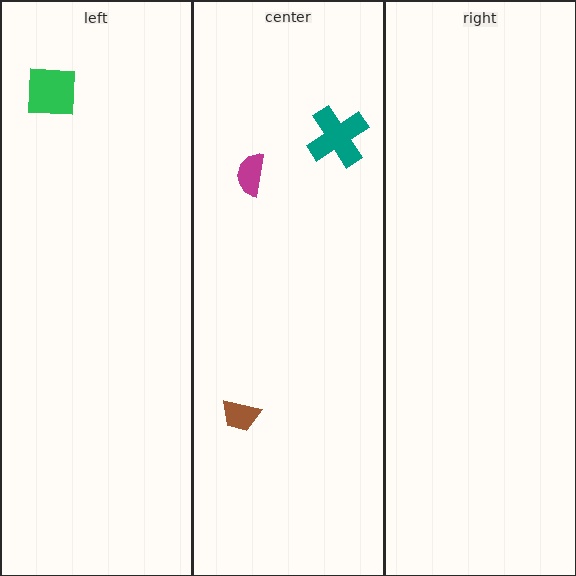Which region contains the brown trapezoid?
The center region.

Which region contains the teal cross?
The center region.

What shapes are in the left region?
The green square.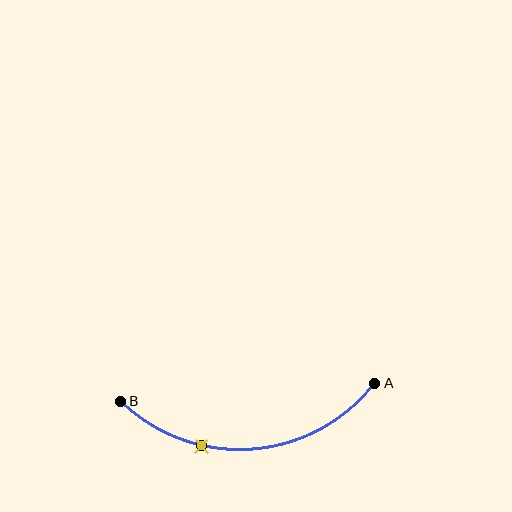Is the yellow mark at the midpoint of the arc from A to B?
No. The yellow mark lies on the arc but is closer to endpoint B. The arc midpoint would be at the point on the curve equidistant along the arc from both A and B.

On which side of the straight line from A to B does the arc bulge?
The arc bulges below the straight line connecting A and B.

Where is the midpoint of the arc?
The arc midpoint is the point on the curve farthest from the straight line joining A and B. It sits below that line.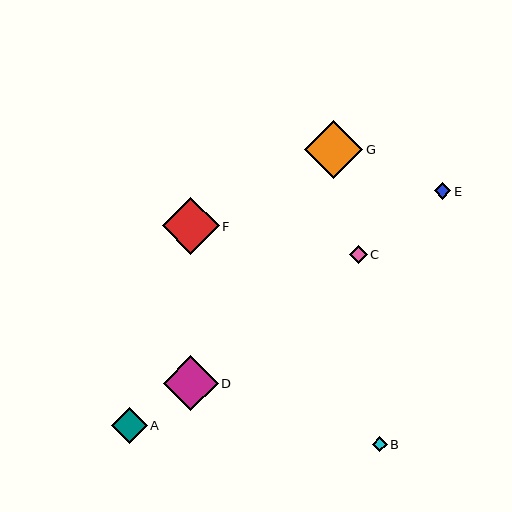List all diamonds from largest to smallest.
From largest to smallest: G, F, D, A, C, E, B.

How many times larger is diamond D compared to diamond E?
Diamond D is approximately 3.3 times the size of diamond E.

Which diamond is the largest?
Diamond G is the largest with a size of approximately 58 pixels.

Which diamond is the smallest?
Diamond B is the smallest with a size of approximately 15 pixels.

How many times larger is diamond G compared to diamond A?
Diamond G is approximately 1.6 times the size of diamond A.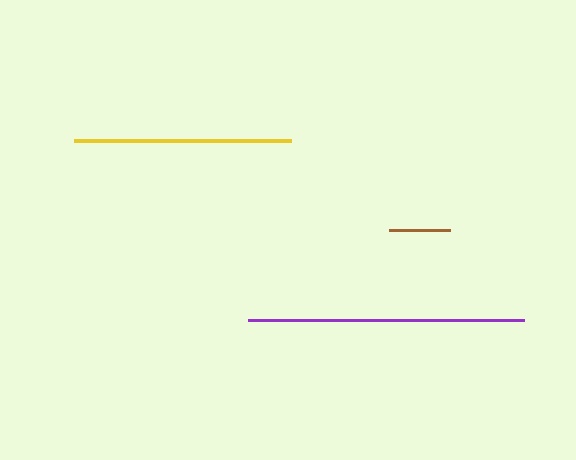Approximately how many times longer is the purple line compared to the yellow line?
The purple line is approximately 1.3 times the length of the yellow line.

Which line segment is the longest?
The purple line is the longest at approximately 276 pixels.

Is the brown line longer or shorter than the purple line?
The purple line is longer than the brown line.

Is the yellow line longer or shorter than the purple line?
The purple line is longer than the yellow line.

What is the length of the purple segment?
The purple segment is approximately 276 pixels long.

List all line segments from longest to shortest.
From longest to shortest: purple, yellow, brown.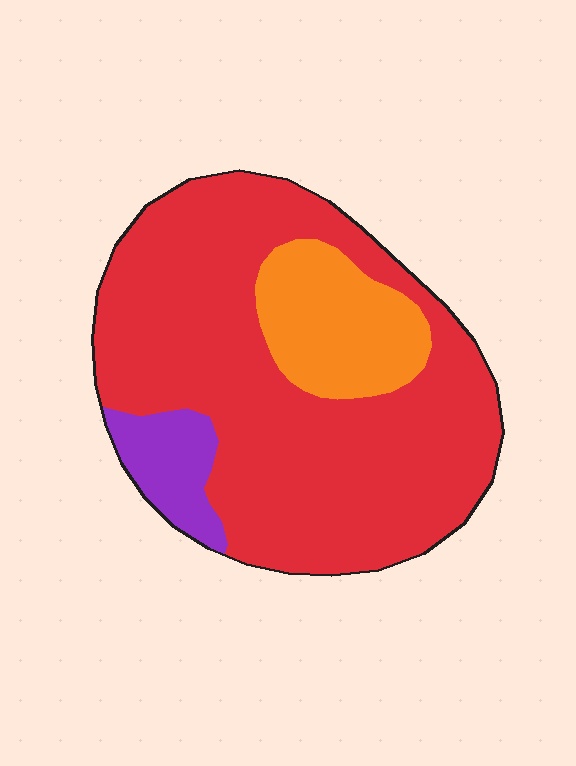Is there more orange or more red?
Red.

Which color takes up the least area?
Purple, at roughly 10%.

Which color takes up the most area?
Red, at roughly 75%.